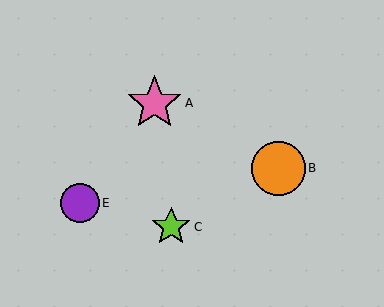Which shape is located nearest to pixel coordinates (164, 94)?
The pink star (labeled A) at (154, 103) is nearest to that location.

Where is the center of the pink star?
The center of the pink star is at (154, 103).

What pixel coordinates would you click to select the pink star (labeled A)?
Click at (154, 103) to select the pink star A.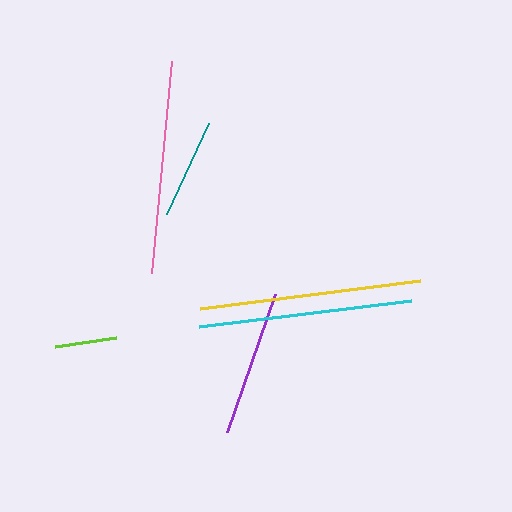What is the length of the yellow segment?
The yellow segment is approximately 222 pixels long.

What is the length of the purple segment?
The purple segment is approximately 146 pixels long.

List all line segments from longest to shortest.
From longest to shortest: yellow, cyan, pink, purple, teal, lime.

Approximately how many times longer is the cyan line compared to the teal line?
The cyan line is approximately 2.1 times the length of the teal line.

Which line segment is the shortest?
The lime line is the shortest at approximately 61 pixels.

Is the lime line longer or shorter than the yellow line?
The yellow line is longer than the lime line.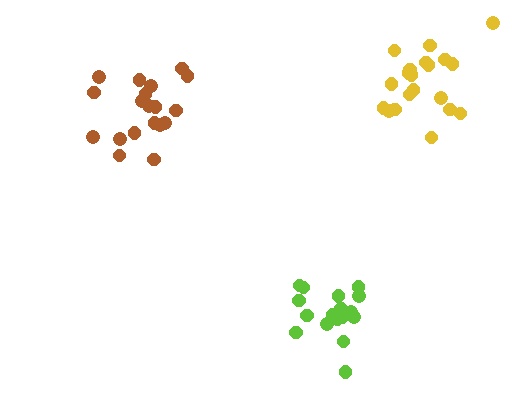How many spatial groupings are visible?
There are 3 spatial groupings.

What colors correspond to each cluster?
The clusters are colored: lime, brown, yellow.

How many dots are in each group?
Group 1: 17 dots, Group 2: 19 dots, Group 3: 20 dots (56 total).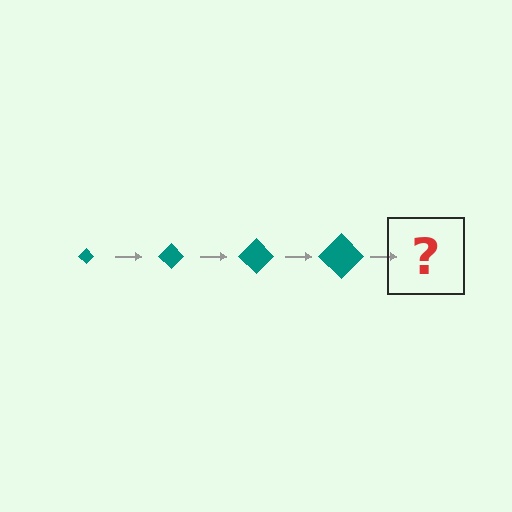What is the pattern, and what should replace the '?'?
The pattern is that the diamond gets progressively larger each step. The '?' should be a teal diamond, larger than the previous one.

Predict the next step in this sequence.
The next step is a teal diamond, larger than the previous one.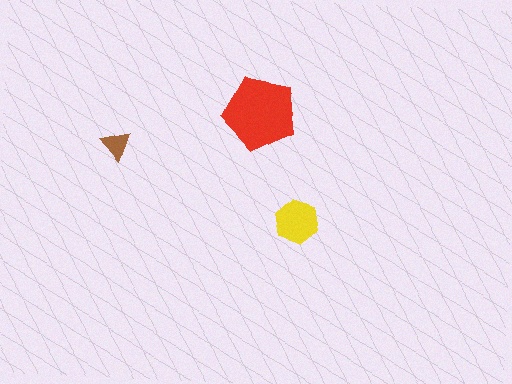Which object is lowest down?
The yellow hexagon is bottommost.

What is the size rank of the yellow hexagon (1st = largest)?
2nd.